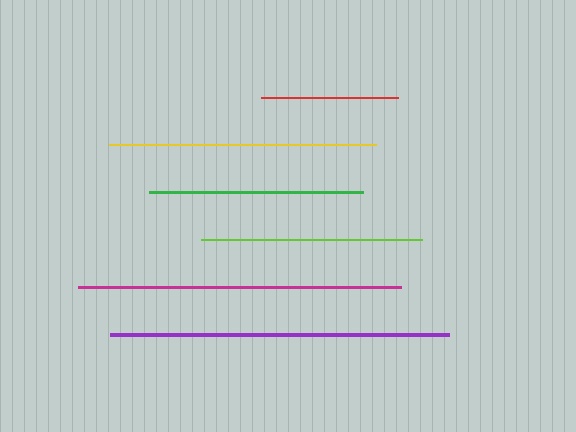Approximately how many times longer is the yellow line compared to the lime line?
The yellow line is approximately 1.2 times the length of the lime line.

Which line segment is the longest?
The purple line is the longest at approximately 338 pixels.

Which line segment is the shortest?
The red line is the shortest at approximately 137 pixels.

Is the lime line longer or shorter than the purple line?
The purple line is longer than the lime line.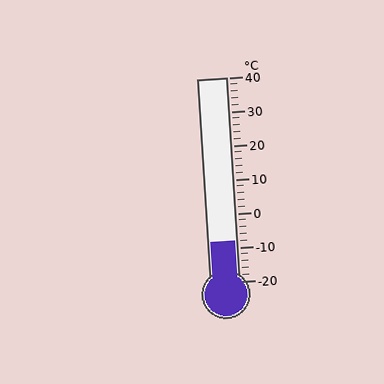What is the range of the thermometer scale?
The thermometer scale ranges from -20°C to 40°C.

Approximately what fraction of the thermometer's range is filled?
The thermometer is filled to approximately 20% of its range.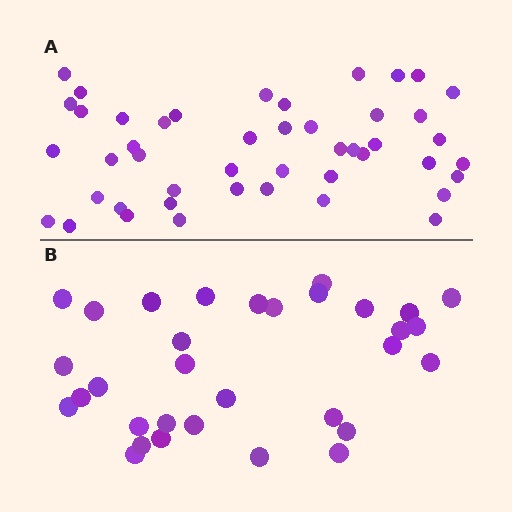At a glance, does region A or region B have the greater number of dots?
Region A (the top region) has more dots.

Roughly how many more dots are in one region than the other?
Region A has approximately 15 more dots than region B.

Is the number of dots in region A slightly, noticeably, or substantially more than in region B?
Region A has noticeably more, but not dramatically so. The ratio is roughly 1.4 to 1.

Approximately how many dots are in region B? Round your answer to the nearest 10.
About 30 dots. (The exact count is 32, which rounds to 30.)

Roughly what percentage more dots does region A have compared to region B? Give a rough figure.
About 45% more.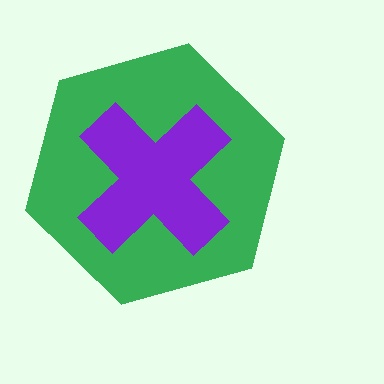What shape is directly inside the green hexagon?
The purple cross.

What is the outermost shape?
The green hexagon.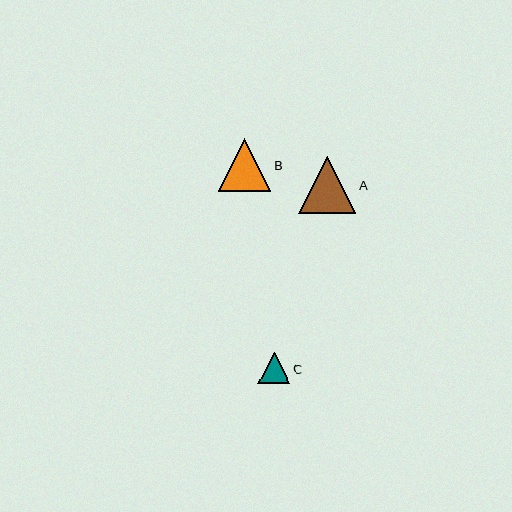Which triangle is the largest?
Triangle A is the largest with a size of approximately 57 pixels.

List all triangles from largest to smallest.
From largest to smallest: A, B, C.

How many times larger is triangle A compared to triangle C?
Triangle A is approximately 1.8 times the size of triangle C.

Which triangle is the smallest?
Triangle C is the smallest with a size of approximately 31 pixels.